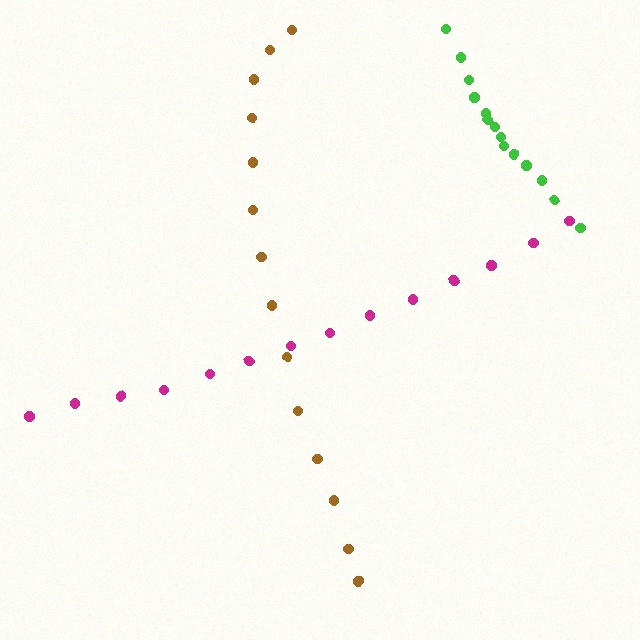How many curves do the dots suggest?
There are 3 distinct paths.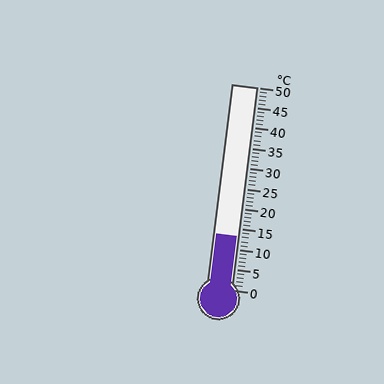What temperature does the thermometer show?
The thermometer shows approximately 13°C.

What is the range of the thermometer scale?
The thermometer scale ranges from 0°C to 50°C.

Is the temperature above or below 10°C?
The temperature is above 10°C.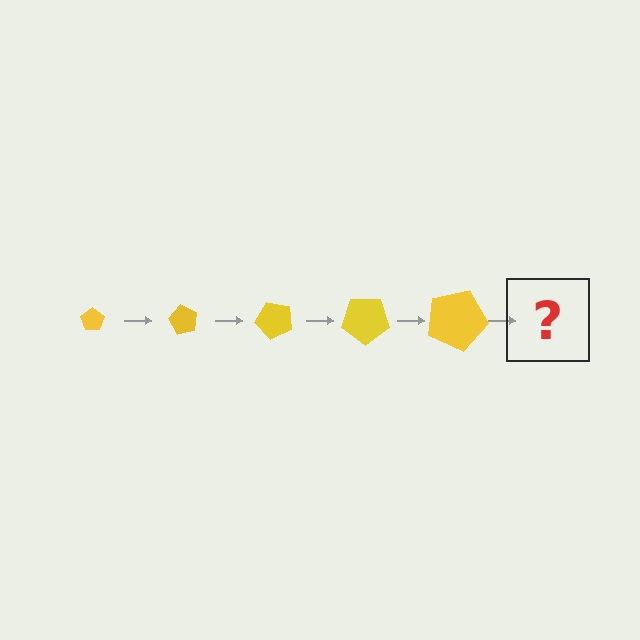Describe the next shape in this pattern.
It should be a pentagon, larger than the previous one and rotated 300 degrees from the start.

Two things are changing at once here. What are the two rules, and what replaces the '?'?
The two rules are that the pentagon grows larger each step and it rotates 60 degrees each step. The '?' should be a pentagon, larger than the previous one and rotated 300 degrees from the start.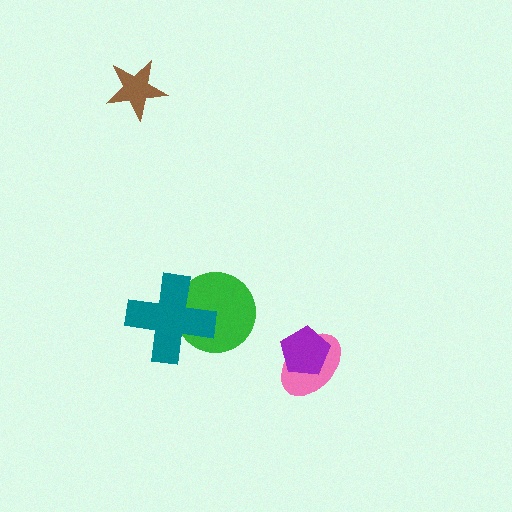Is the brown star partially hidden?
No, no other shape covers it.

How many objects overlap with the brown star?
0 objects overlap with the brown star.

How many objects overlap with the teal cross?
1 object overlaps with the teal cross.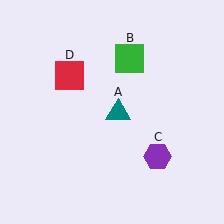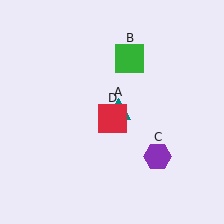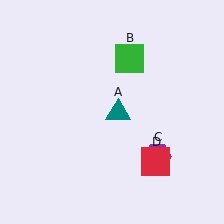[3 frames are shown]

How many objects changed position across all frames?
1 object changed position: red square (object D).